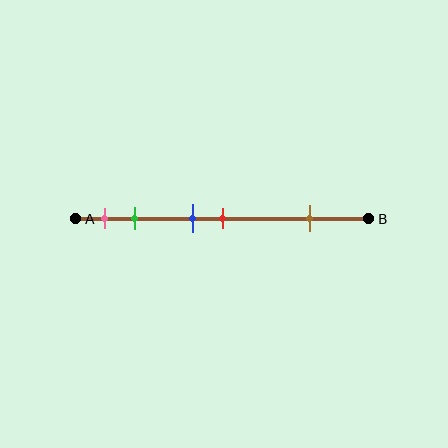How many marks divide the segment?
There are 5 marks dividing the segment.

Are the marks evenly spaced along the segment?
No, the marks are not evenly spaced.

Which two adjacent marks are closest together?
The blue and red marks are the closest adjacent pair.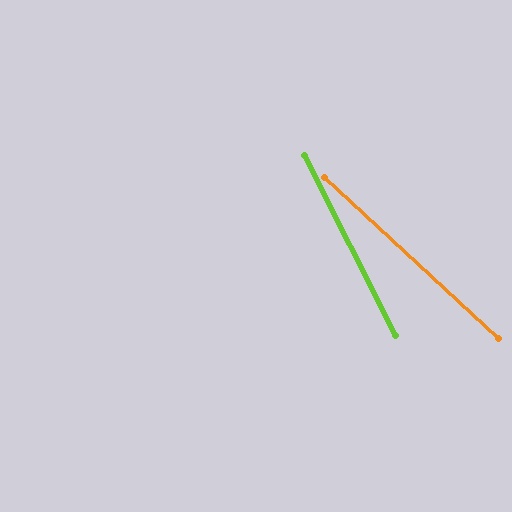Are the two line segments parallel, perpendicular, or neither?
Neither parallel nor perpendicular — they differ by about 21°.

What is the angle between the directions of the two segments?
Approximately 21 degrees.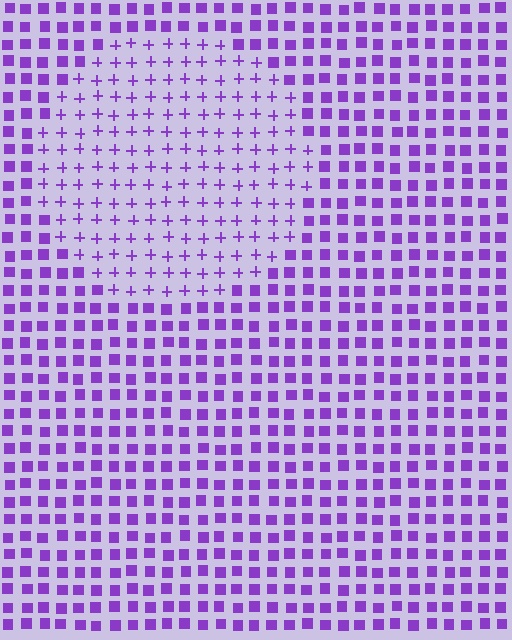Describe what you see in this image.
The image is filled with small purple elements arranged in a uniform grid. A circle-shaped region contains plus signs, while the surrounding area contains squares. The boundary is defined purely by the change in element shape.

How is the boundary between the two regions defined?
The boundary is defined by a change in element shape: plus signs inside vs. squares outside. All elements share the same color and spacing.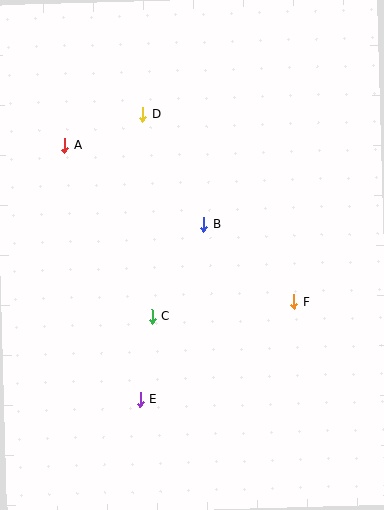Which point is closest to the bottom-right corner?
Point F is closest to the bottom-right corner.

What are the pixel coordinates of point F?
Point F is at (294, 302).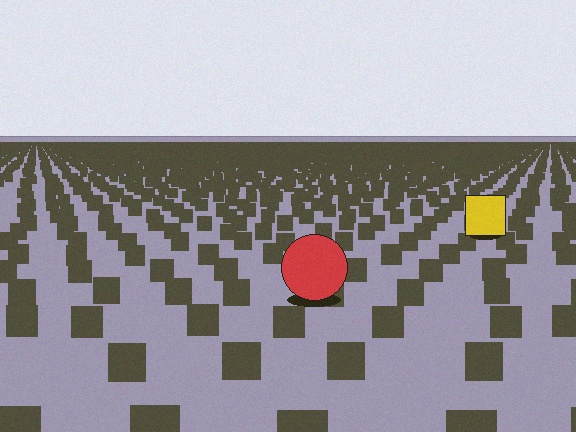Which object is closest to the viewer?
The red circle is closest. The texture marks near it are larger and more spread out.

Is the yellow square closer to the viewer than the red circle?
No. The red circle is closer — you can tell from the texture gradient: the ground texture is coarser near it.